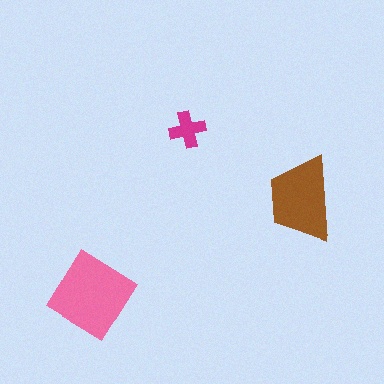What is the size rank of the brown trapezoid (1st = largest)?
2nd.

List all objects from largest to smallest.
The pink diamond, the brown trapezoid, the magenta cross.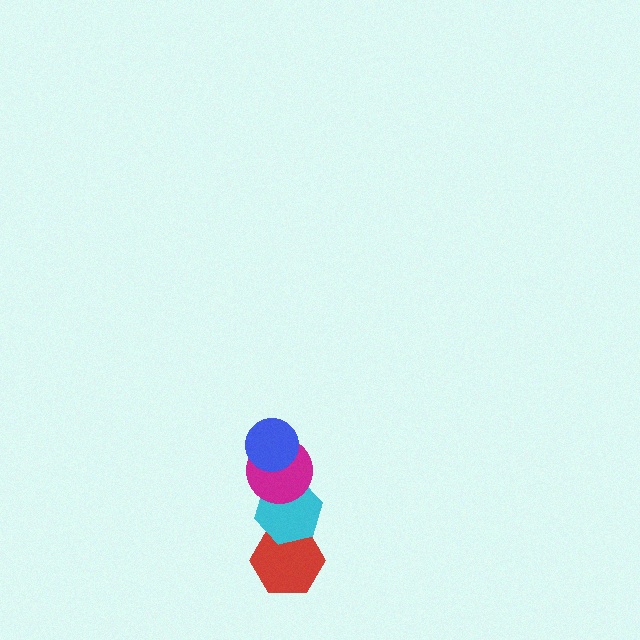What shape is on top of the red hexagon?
The cyan hexagon is on top of the red hexagon.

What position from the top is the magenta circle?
The magenta circle is 2nd from the top.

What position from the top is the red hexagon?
The red hexagon is 4th from the top.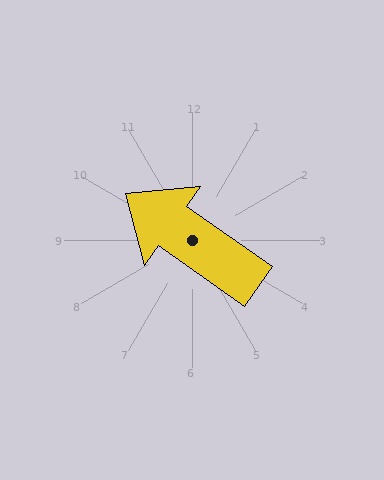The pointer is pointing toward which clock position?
Roughly 10 o'clock.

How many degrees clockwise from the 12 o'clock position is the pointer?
Approximately 305 degrees.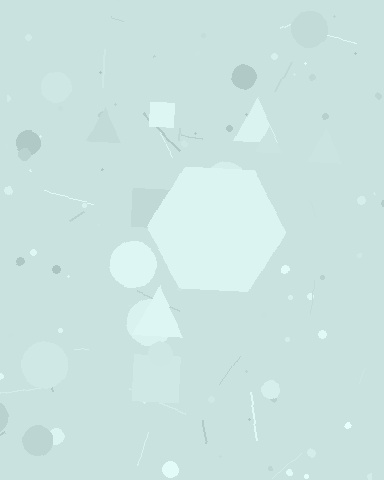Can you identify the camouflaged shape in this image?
The camouflaged shape is a hexagon.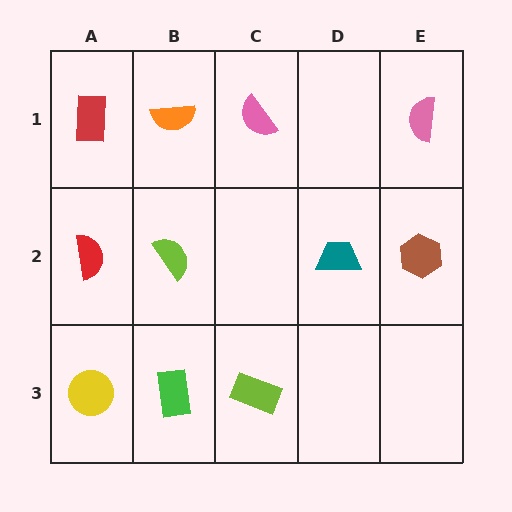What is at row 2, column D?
A teal trapezoid.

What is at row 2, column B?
A lime semicircle.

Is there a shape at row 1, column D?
No, that cell is empty.